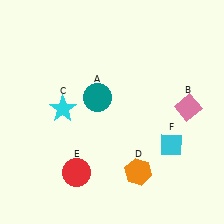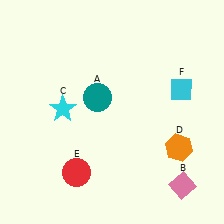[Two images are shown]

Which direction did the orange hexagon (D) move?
The orange hexagon (D) moved right.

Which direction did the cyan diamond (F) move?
The cyan diamond (F) moved up.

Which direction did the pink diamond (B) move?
The pink diamond (B) moved down.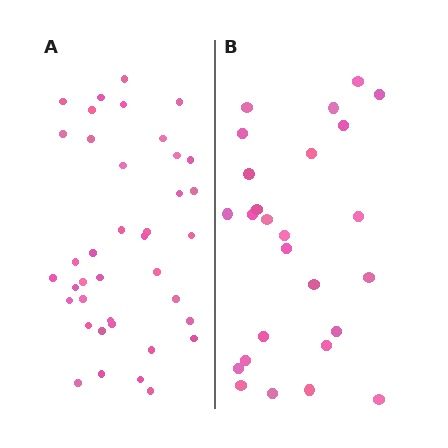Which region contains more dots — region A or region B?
Region A (the left region) has more dots.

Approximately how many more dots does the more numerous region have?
Region A has approximately 15 more dots than region B.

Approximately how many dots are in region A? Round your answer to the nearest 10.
About 40 dots. (The exact count is 39, which rounds to 40.)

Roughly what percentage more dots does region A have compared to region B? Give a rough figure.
About 50% more.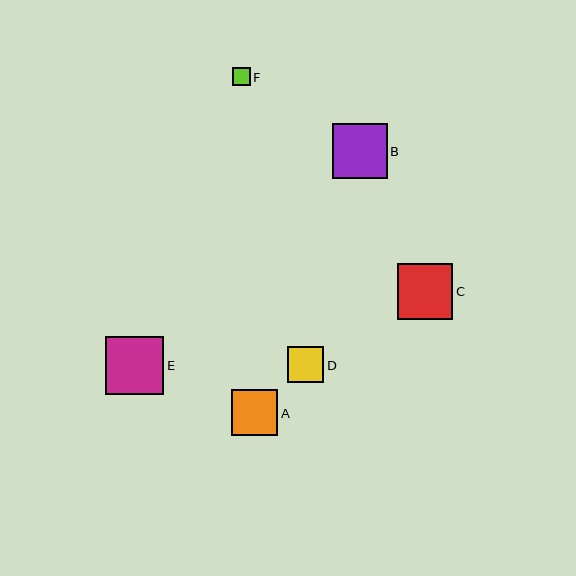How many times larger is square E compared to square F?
Square E is approximately 3.2 times the size of square F.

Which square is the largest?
Square E is the largest with a size of approximately 58 pixels.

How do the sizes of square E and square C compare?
Square E and square C are approximately the same size.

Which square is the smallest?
Square F is the smallest with a size of approximately 18 pixels.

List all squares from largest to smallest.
From largest to smallest: E, C, B, A, D, F.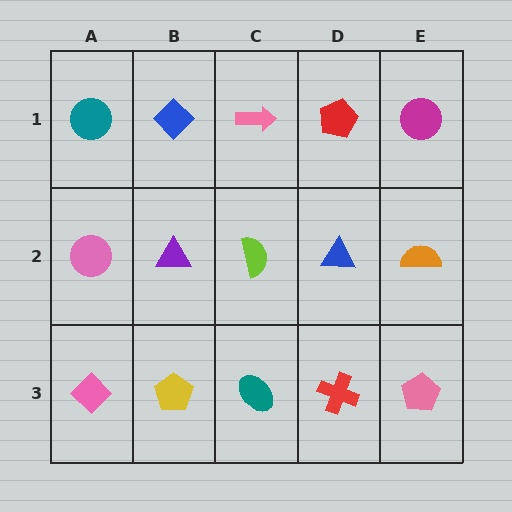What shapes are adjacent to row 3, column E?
An orange semicircle (row 2, column E), a red cross (row 3, column D).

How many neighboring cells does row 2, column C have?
4.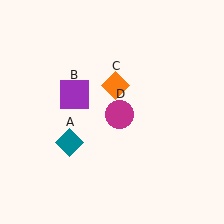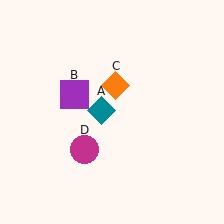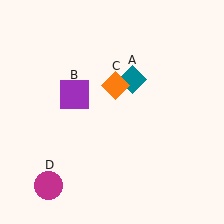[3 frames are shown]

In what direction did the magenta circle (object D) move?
The magenta circle (object D) moved down and to the left.